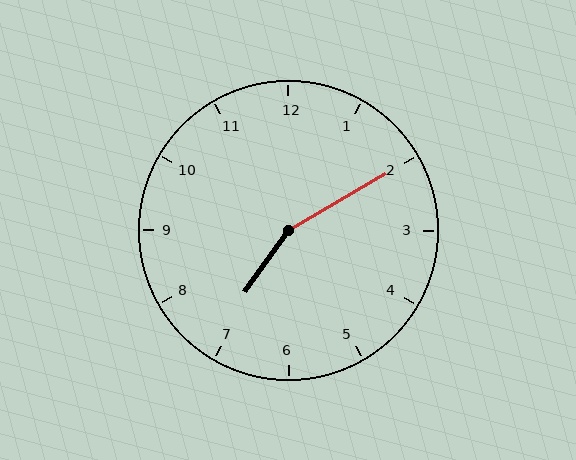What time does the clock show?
7:10.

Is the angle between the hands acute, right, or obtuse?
It is obtuse.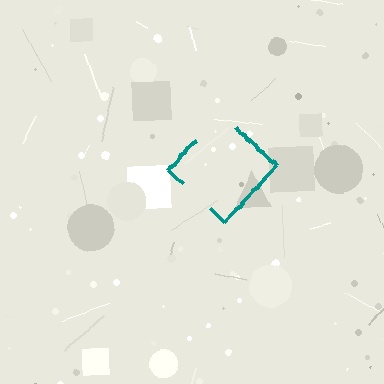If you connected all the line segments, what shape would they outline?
They would outline a diamond.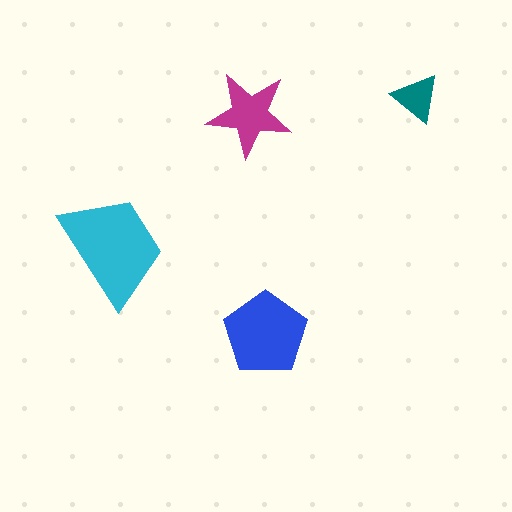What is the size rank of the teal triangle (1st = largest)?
4th.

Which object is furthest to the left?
The cyan trapezoid is leftmost.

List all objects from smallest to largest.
The teal triangle, the magenta star, the blue pentagon, the cyan trapezoid.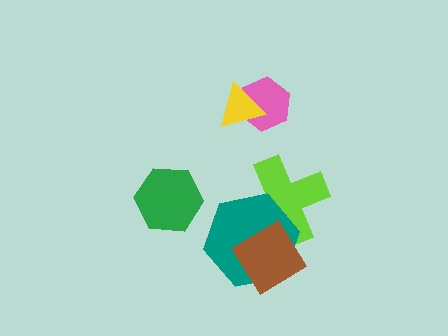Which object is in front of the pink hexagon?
The yellow triangle is in front of the pink hexagon.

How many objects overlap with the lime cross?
2 objects overlap with the lime cross.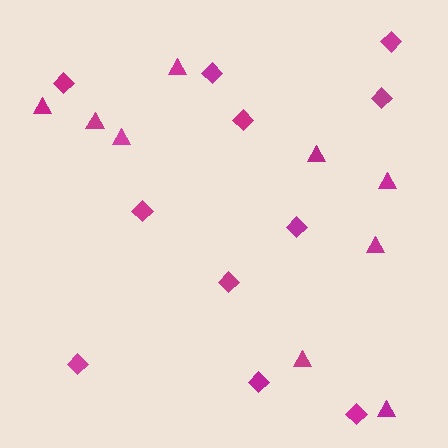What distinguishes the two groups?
There are 2 groups: one group of triangles (9) and one group of diamonds (11).